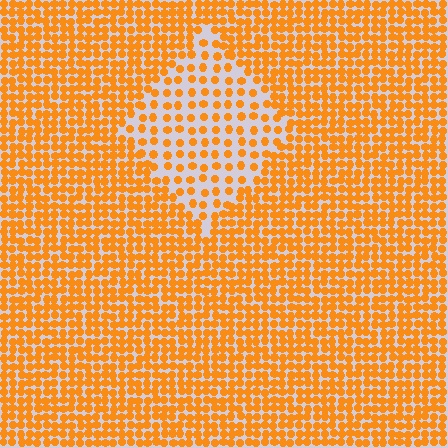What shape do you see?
I see a diamond.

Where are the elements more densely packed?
The elements are more densely packed outside the diamond boundary.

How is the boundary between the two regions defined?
The boundary is defined by a change in element density (approximately 2.2x ratio). All elements are the same color, size, and shape.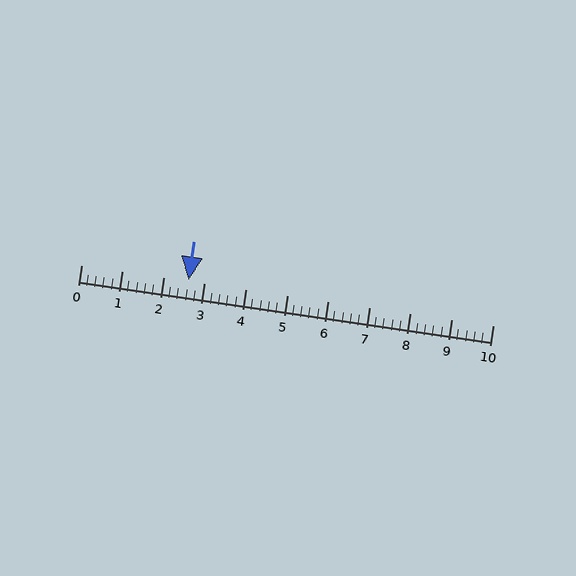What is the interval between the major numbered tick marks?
The major tick marks are spaced 1 units apart.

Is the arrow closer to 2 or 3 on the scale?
The arrow is closer to 3.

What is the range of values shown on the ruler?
The ruler shows values from 0 to 10.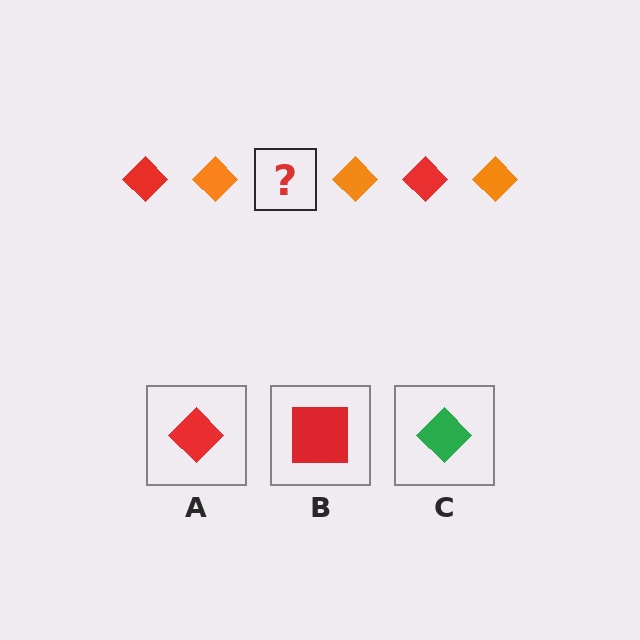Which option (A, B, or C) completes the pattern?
A.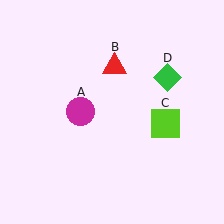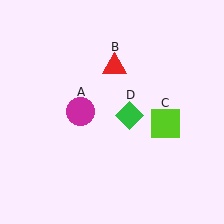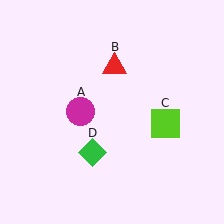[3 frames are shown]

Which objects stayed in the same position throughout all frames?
Magenta circle (object A) and red triangle (object B) and lime square (object C) remained stationary.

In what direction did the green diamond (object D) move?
The green diamond (object D) moved down and to the left.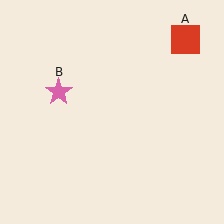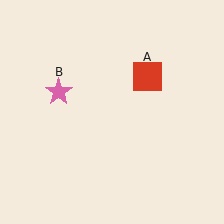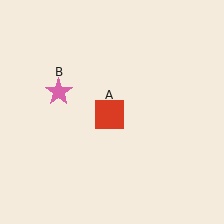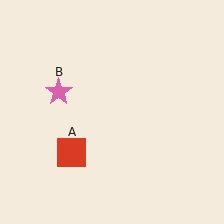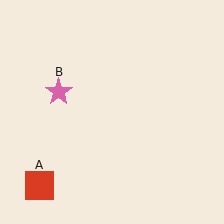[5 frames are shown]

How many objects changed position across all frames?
1 object changed position: red square (object A).